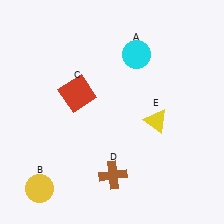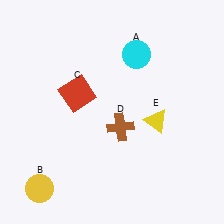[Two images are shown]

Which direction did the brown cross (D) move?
The brown cross (D) moved up.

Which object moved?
The brown cross (D) moved up.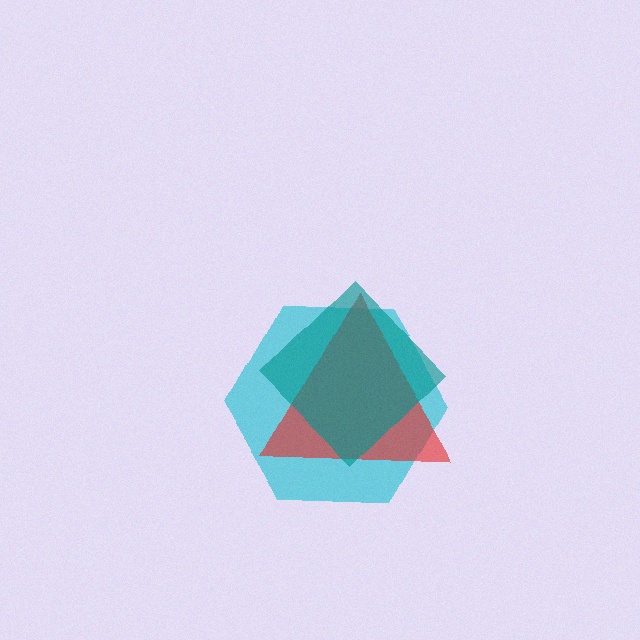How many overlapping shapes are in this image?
There are 3 overlapping shapes in the image.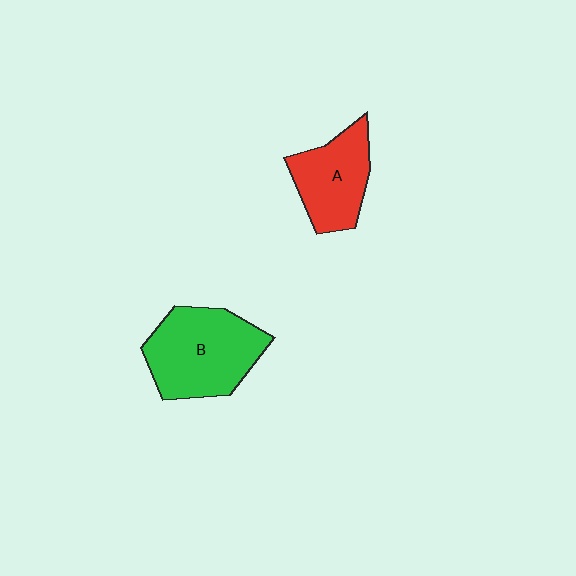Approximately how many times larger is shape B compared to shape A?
Approximately 1.4 times.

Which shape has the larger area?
Shape B (green).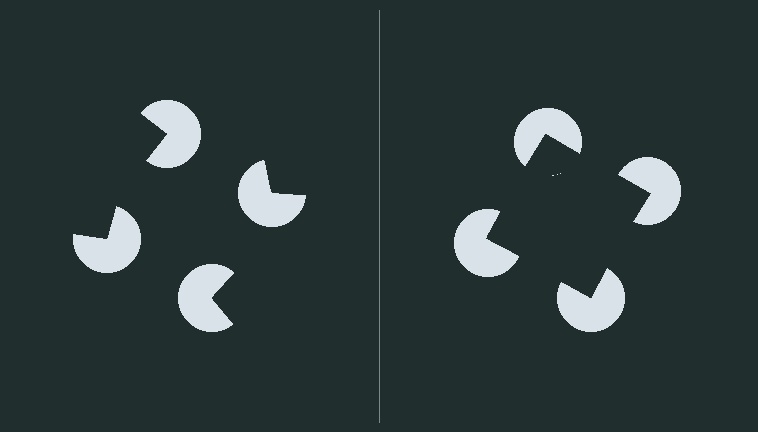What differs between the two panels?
The pac-man discs are positioned identically on both sides; only the wedge orientations differ. On the right they align to a square; on the left they are misaligned.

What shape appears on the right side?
An illusory square.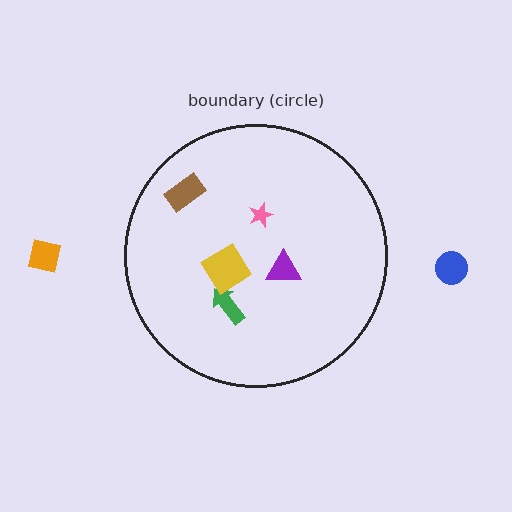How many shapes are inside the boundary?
5 inside, 2 outside.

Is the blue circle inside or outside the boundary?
Outside.